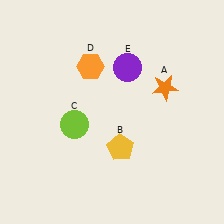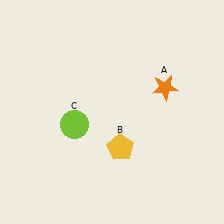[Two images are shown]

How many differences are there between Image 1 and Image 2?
There are 2 differences between the two images.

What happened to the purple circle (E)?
The purple circle (E) was removed in Image 2. It was in the top-right area of Image 1.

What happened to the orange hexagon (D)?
The orange hexagon (D) was removed in Image 2. It was in the top-left area of Image 1.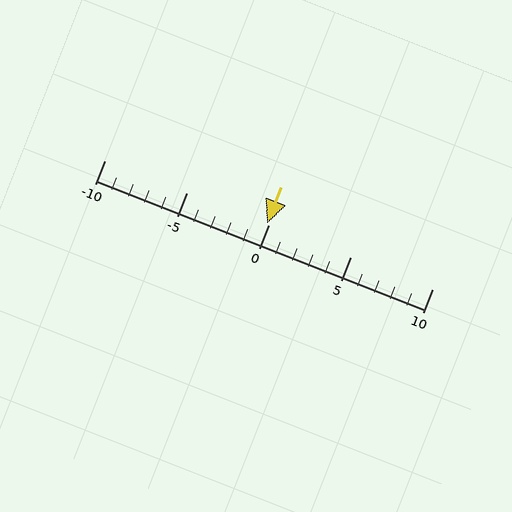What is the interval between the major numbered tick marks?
The major tick marks are spaced 5 units apart.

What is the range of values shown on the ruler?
The ruler shows values from -10 to 10.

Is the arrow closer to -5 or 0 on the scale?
The arrow is closer to 0.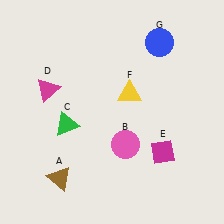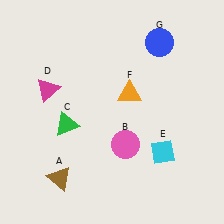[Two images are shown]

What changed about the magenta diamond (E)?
In Image 1, E is magenta. In Image 2, it changed to cyan.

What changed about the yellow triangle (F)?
In Image 1, F is yellow. In Image 2, it changed to orange.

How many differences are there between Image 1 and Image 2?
There are 2 differences between the two images.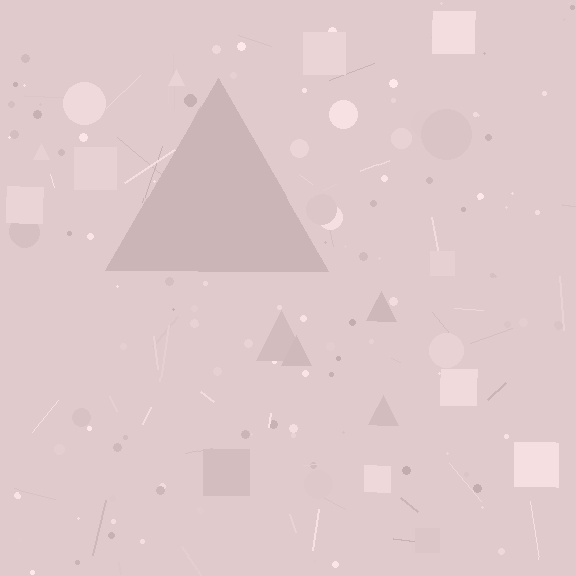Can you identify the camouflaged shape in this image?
The camouflaged shape is a triangle.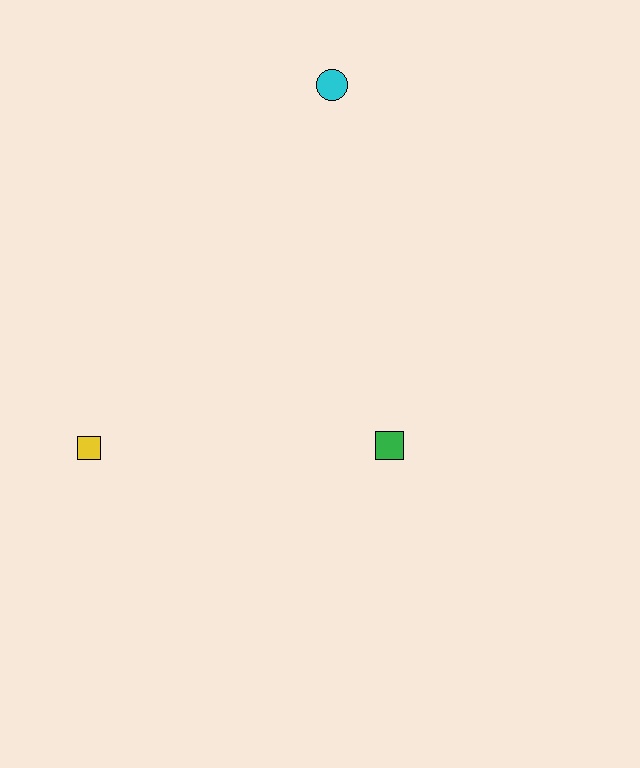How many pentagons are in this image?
There are no pentagons.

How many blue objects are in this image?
There are no blue objects.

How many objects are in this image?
There are 3 objects.